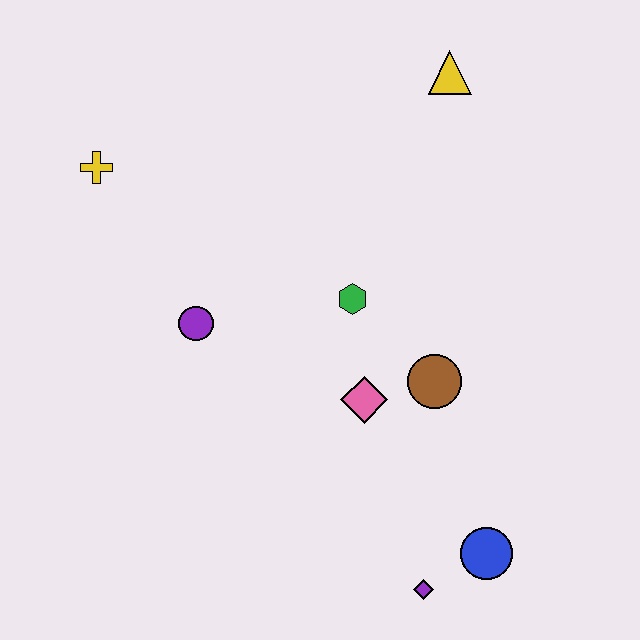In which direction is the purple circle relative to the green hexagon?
The purple circle is to the left of the green hexagon.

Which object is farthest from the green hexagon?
The purple diamond is farthest from the green hexagon.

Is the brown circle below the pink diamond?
No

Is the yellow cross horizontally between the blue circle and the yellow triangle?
No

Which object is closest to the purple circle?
The green hexagon is closest to the purple circle.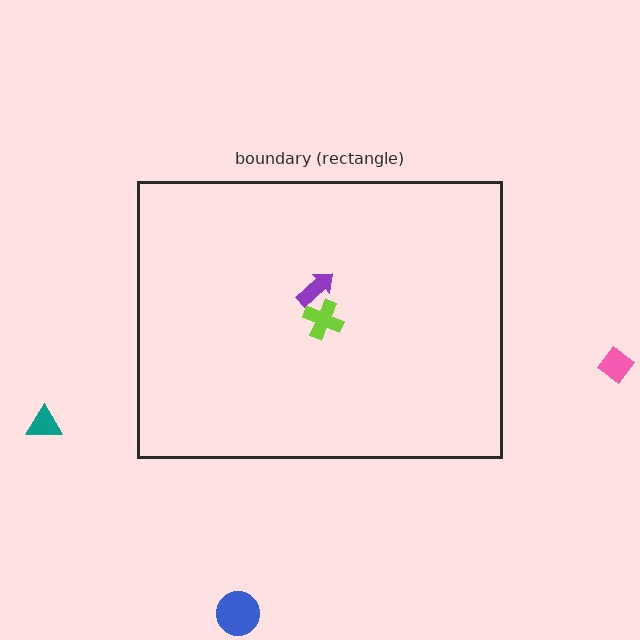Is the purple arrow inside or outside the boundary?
Inside.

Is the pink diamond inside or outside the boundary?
Outside.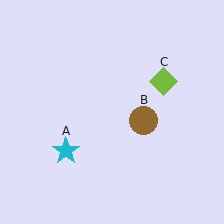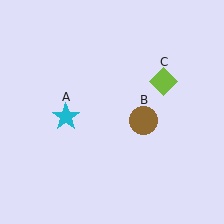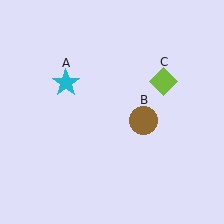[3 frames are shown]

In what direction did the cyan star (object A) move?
The cyan star (object A) moved up.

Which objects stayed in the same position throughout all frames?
Brown circle (object B) and lime diamond (object C) remained stationary.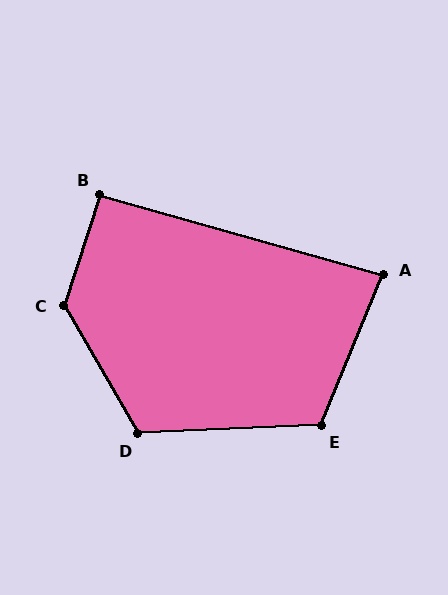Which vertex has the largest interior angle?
C, at approximately 132 degrees.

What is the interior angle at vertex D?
Approximately 118 degrees (obtuse).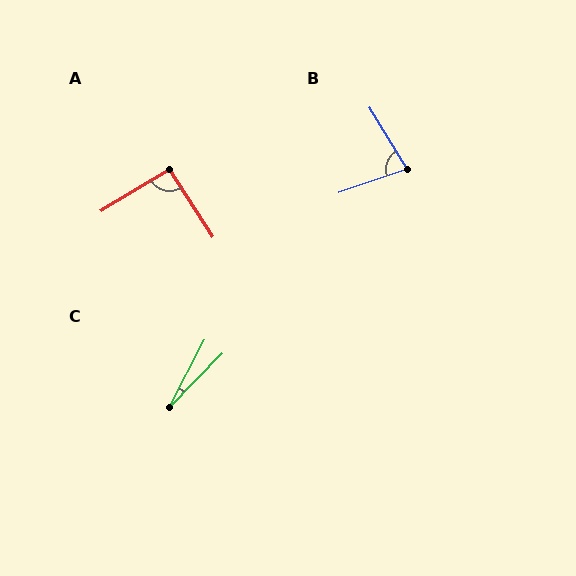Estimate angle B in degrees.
Approximately 78 degrees.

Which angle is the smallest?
C, at approximately 17 degrees.